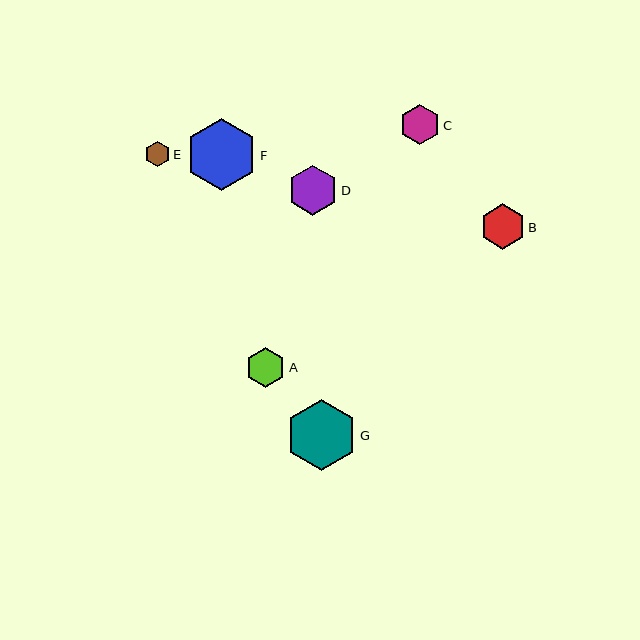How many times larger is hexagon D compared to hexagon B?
Hexagon D is approximately 1.1 times the size of hexagon B.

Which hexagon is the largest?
Hexagon G is the largest with a size of approximately 71 pixels.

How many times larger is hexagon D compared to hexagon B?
Hexagon D is approximately 1.1 times the size of hexagon B.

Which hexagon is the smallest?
Hexagon E is the smallest with a size of approximately 25 pixels.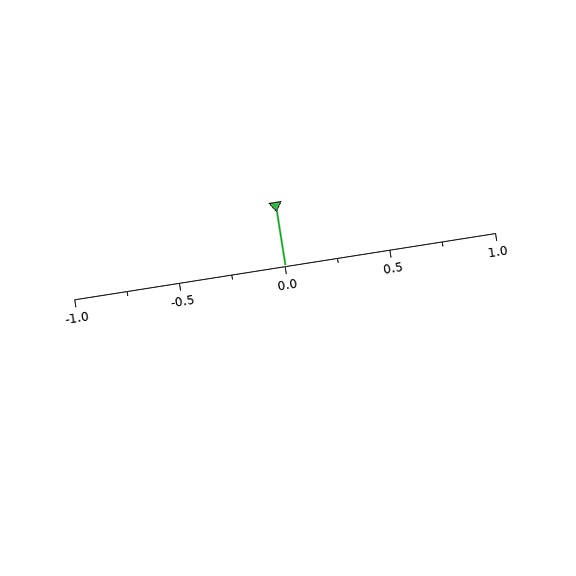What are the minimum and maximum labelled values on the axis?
The axis runs from -1.0 to 1.0.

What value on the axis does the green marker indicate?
The marker indicates approximately 0.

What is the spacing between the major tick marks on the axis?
The major ticks are spaced 0.5 apart.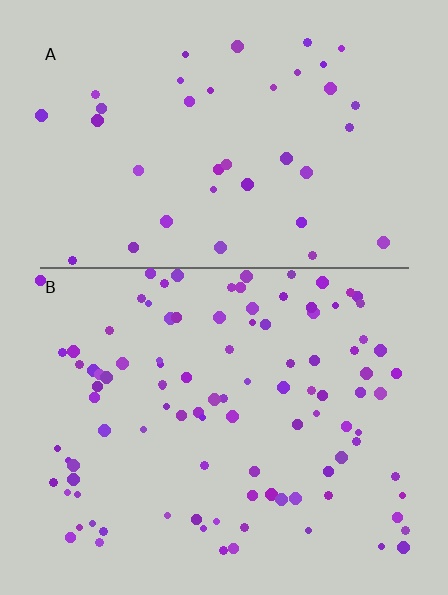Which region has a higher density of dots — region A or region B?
B (the bottom).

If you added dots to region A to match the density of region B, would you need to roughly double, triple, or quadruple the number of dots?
Approximately triple.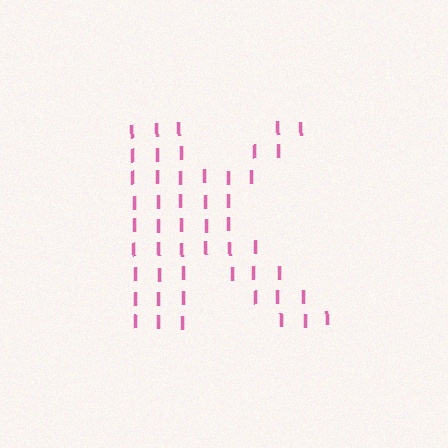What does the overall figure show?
The overall figure shows the letter K.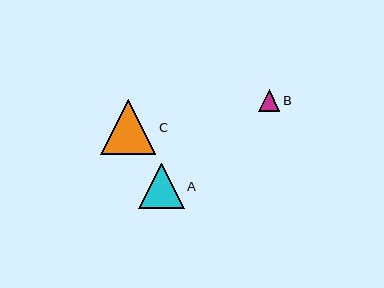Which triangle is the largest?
Triangle C is the largest with a size of approximately 55 pixels.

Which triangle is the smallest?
Triangle B is the smallest with a size of approximately 22 pixels.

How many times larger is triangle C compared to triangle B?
Triangle C is approximately 2.5 times the size of triangle B.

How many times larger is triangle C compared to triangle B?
Triangle C is approximately 2.5 times the size of triangle B.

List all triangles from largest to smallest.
From largest to smallest: C, A, B.